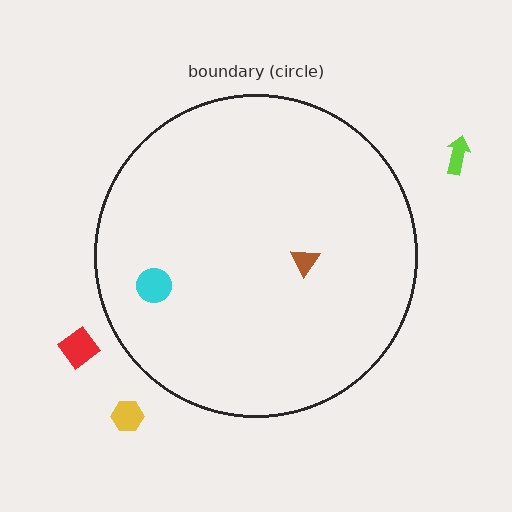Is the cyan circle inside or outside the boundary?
Inside.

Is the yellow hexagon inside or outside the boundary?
Outside.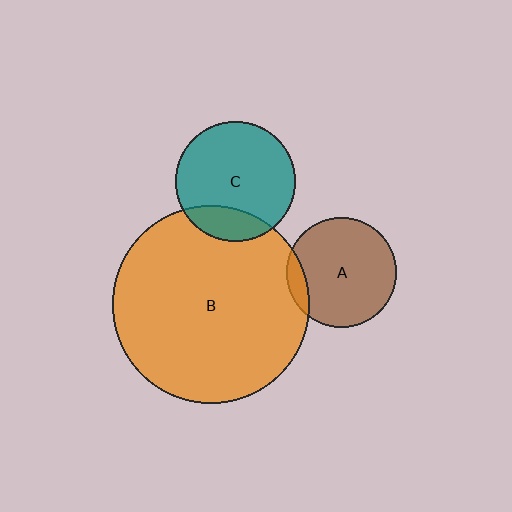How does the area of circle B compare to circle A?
Approximately 3.2 times.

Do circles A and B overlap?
Yes.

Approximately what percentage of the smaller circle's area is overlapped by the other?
Approximately 10%.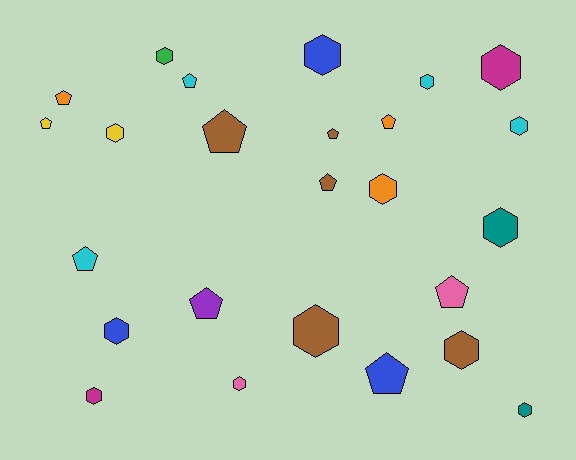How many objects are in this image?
There are 25 objects.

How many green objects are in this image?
There is 1 green object.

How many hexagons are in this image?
There are 14 hexagons.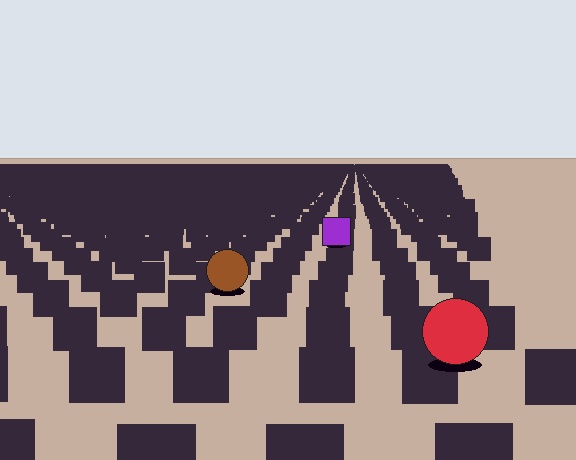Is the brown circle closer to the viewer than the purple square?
Yes. The brown circle is closer — you can tell from the texture gradient: the ground texture is coarser near it.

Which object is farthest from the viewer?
The purple square is farthest from the viewer. It appears smaller and the ground texture around it is denser.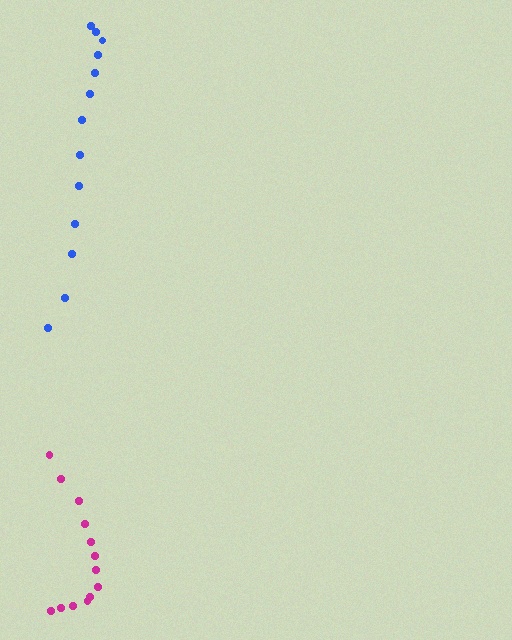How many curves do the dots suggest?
There are 2 distinct paths.